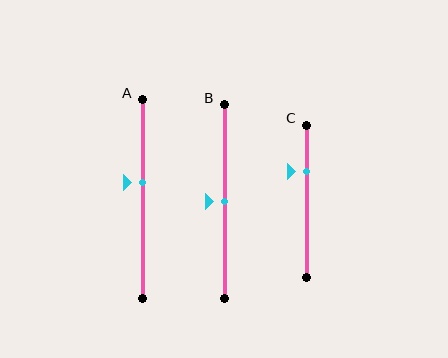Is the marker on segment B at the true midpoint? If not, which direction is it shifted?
Yes, the marker on segment B is at the true midpoint.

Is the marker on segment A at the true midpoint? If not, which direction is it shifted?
No, the marker on segment A is shifted upward by about 8% of the segment length.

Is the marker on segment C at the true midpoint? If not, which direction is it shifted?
No, the marker on segment C is shifted upward by about 20% of the segment length.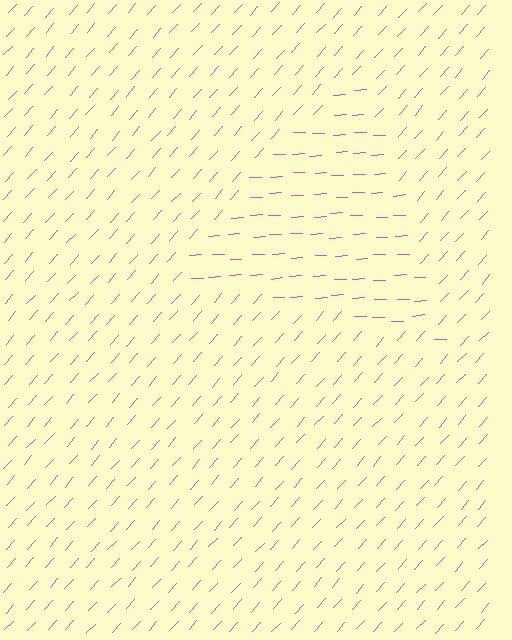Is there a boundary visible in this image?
Yes, there is a texture boundary formed by a change in line orientation.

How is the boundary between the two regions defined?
The boundary is defined purely by a change in line orientation (approximately 45 degrees difference). All lines are the same color and thickness.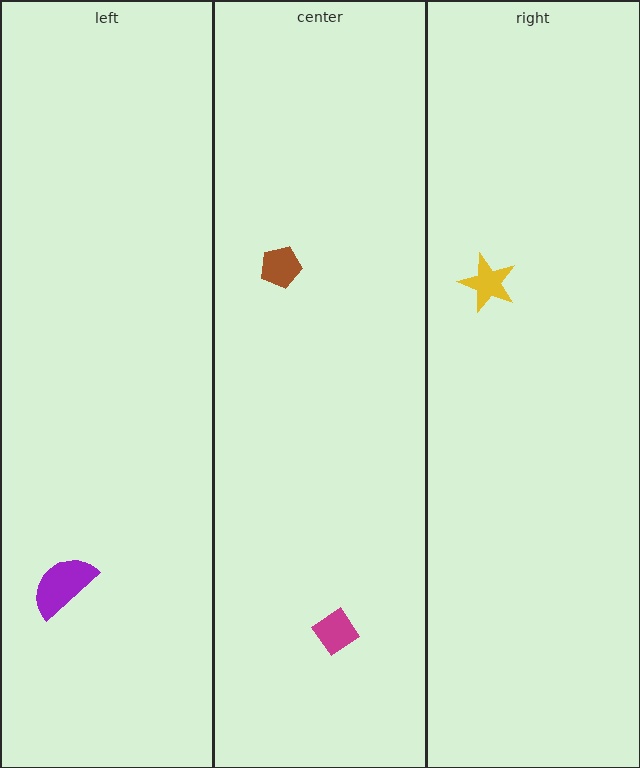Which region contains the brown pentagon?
The center region.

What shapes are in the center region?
The magenta diamond, the brown pentagon.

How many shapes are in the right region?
1.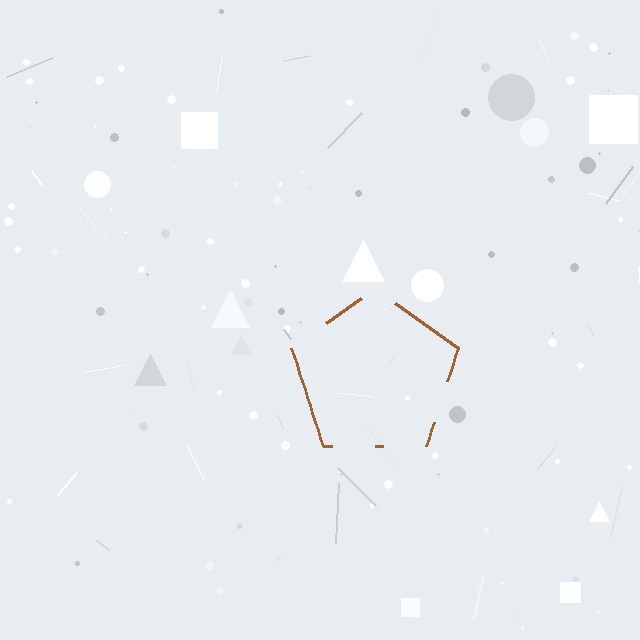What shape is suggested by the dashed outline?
The dashed outline suggests a pentagon.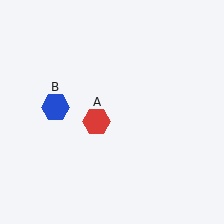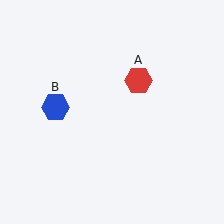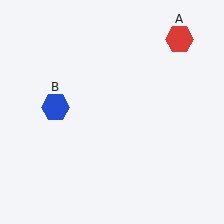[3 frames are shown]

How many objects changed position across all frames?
1 object changed position: red hexagon (object A).